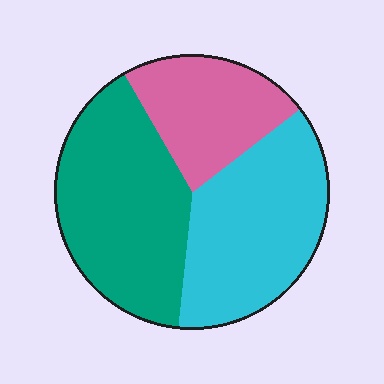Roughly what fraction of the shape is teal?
Teal takes up between a quarter and a half of the shape.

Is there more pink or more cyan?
Cyan.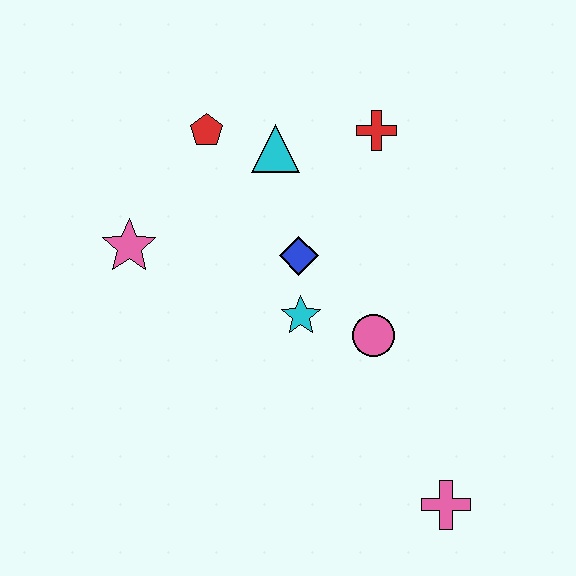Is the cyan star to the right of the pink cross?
No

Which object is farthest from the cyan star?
The pink cross is farthest from the cyan star.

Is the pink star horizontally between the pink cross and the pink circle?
No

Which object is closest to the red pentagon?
The cyan triangle is closest to the red pentagon.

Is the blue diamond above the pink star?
No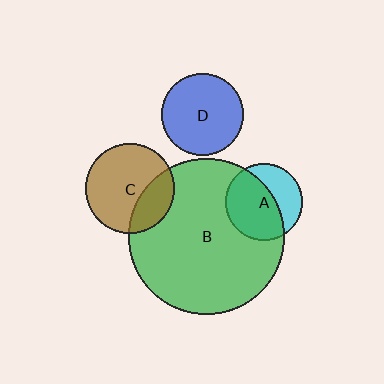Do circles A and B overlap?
Yes.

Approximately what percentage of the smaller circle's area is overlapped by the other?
Approximately 65%.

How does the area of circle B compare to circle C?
Approximately 3.0 times.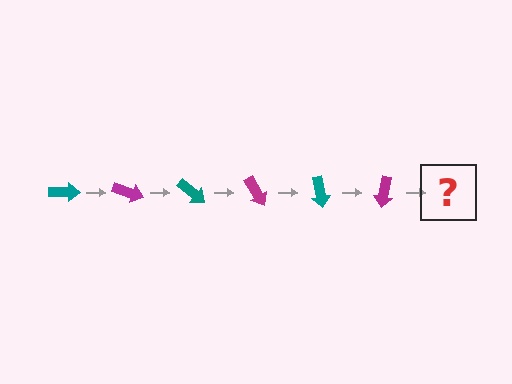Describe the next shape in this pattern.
It should be a teal arrow, rotated 120 degrees from the start.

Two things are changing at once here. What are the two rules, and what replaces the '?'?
The two rules are that it rotates 20 degrees each step and the color cycles through teal and magenta. The '?' should be a teal arrow, rotated 120 degrees from the start.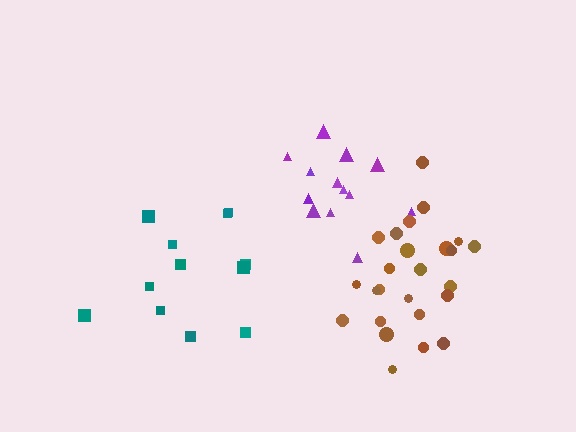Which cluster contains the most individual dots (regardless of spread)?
Brown (25).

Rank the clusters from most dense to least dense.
purple, brown, teal.